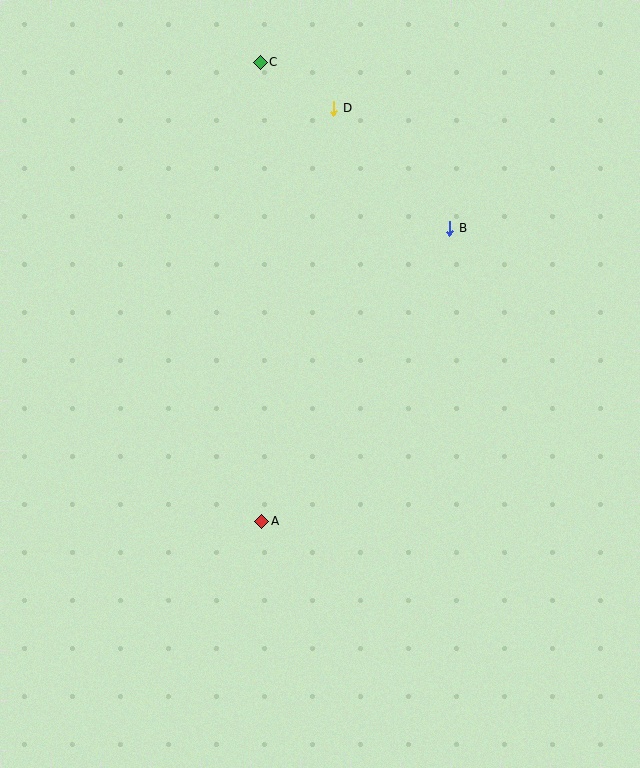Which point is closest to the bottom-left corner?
Point A is closest to the bottom-left corner.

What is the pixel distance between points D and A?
The distance between D and A is 419 pixels.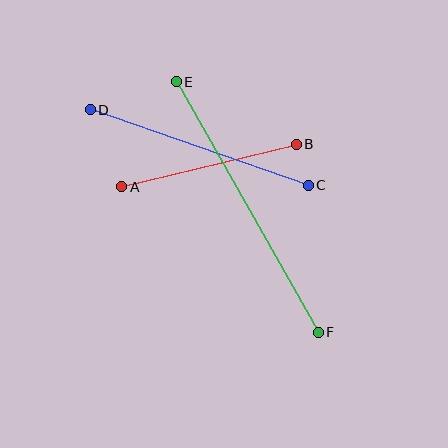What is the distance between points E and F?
The distance is approximately 288 pixels.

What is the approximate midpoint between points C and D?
The midpoint is at approximately (199, 148) pixels.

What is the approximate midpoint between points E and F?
The midpoint is at approximately (247, 207) pixels.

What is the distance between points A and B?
The distance is approximately 180 pixels.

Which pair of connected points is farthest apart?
Points E and F are farthest apart.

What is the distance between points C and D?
The distance is approximately 231 pixels.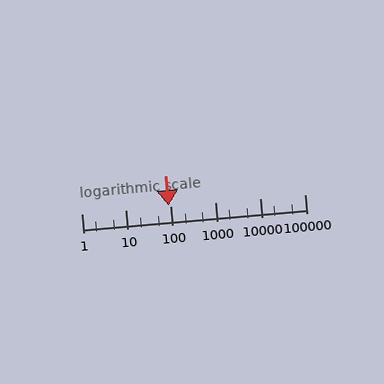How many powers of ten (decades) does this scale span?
The scale spans 5 decades, from 1 to 100000.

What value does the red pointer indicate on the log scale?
The pointer indicates approximately 92.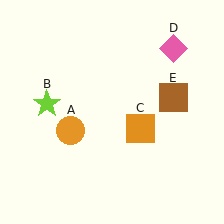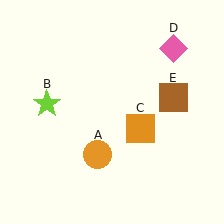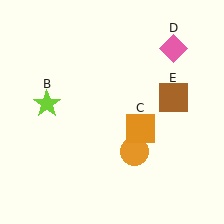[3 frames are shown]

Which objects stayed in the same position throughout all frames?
Lime star (object B) and orange square (object C) and pink diamond (object D) and brown square (object E) remained stationary.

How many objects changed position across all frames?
1 object changed position: orange circle (object A).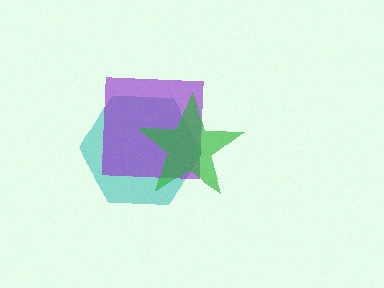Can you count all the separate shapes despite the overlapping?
Yes, there are 3 separate shapes.